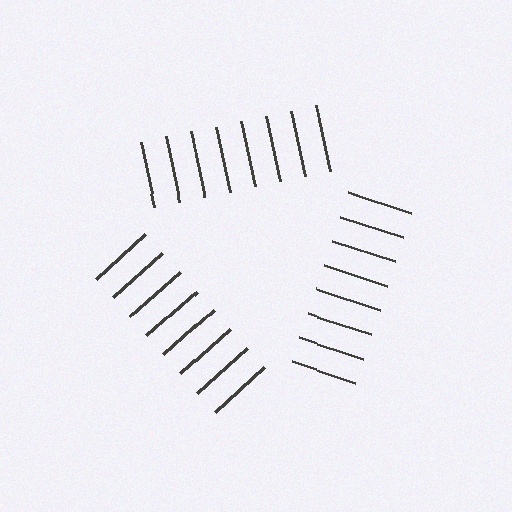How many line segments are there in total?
24 — 8 along each of the 3 edges.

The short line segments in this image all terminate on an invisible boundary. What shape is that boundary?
An illusory triangle — the line segments terminate on its edges but no continuous stroke is drawn.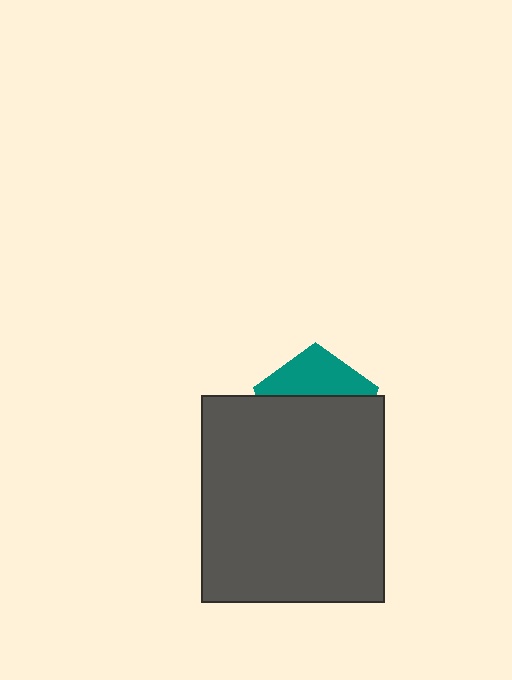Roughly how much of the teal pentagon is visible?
A small part of it is visible (roughly 37%).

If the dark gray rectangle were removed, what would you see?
You would see the complete teal pentagon.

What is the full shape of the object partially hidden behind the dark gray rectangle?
The partially hidden object is a teal pentagon.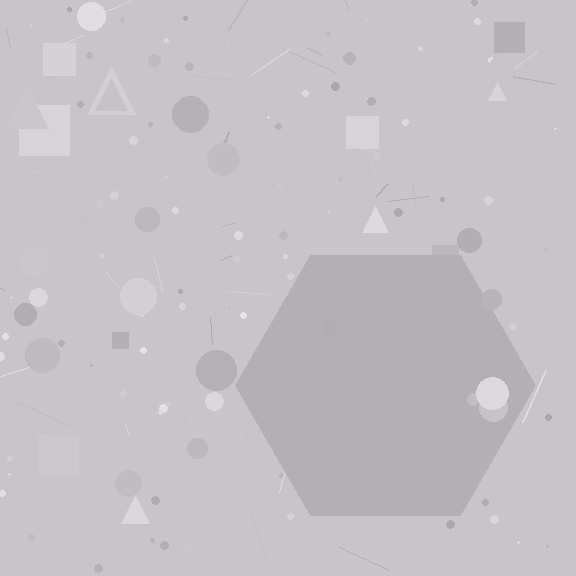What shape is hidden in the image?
A hexagon is hidden in the image.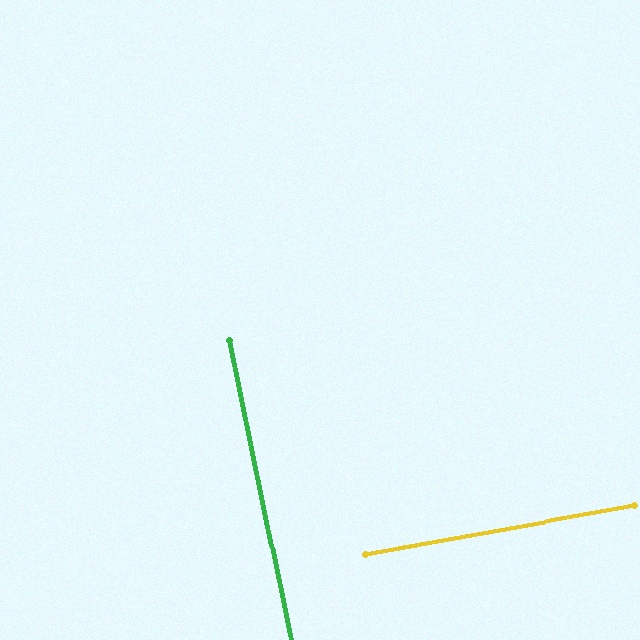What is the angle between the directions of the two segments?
Approximately 89 degrees.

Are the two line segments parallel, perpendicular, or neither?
Perpendicular — they meet at approximately 89°.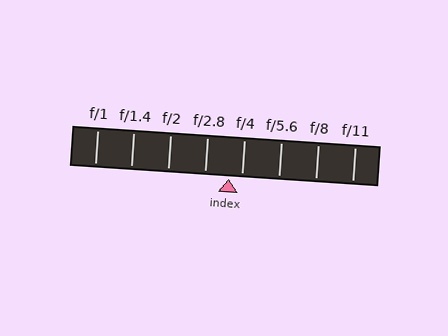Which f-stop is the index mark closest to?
The index mark is closest to f/4.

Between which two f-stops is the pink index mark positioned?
The index mark is between f/2.8 and f/4.